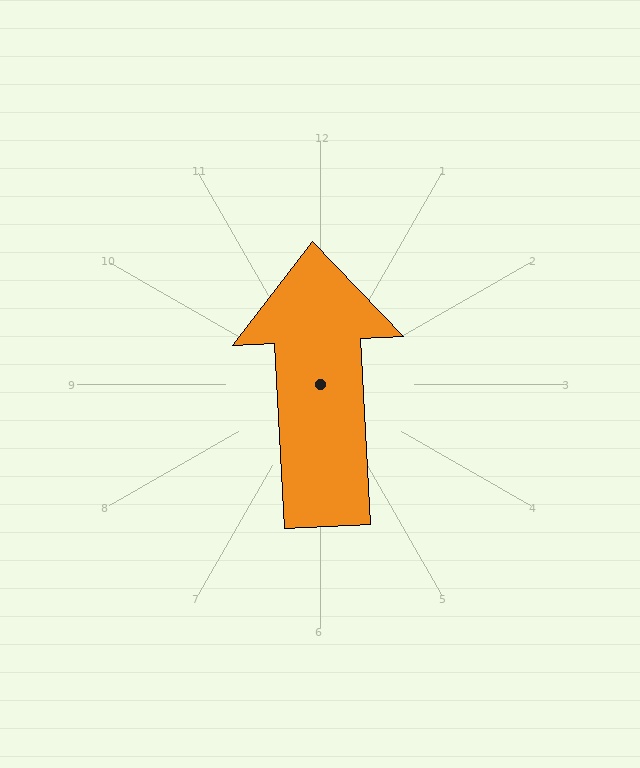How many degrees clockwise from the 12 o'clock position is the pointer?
Approximately 357 degrees.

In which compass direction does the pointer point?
North.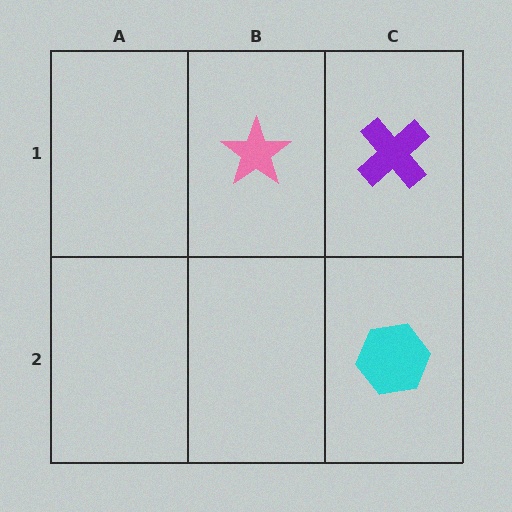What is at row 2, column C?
A cyan hexagon.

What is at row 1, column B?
A pink star.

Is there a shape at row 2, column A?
No, that cell is empty.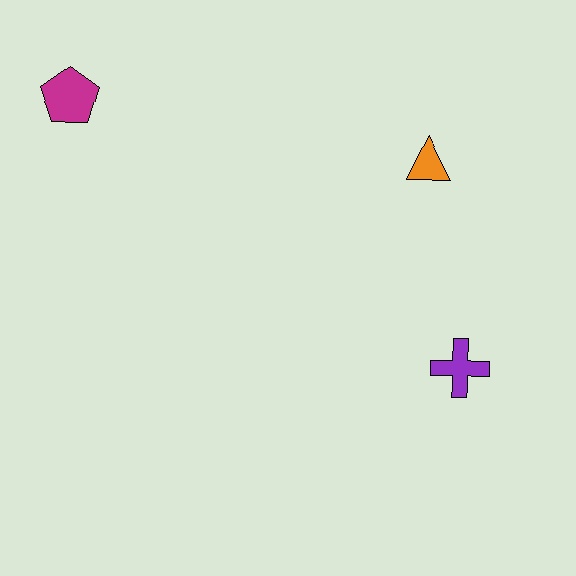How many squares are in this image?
There are no squares.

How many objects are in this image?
There are 3 objects.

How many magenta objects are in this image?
There is 1 magenta object.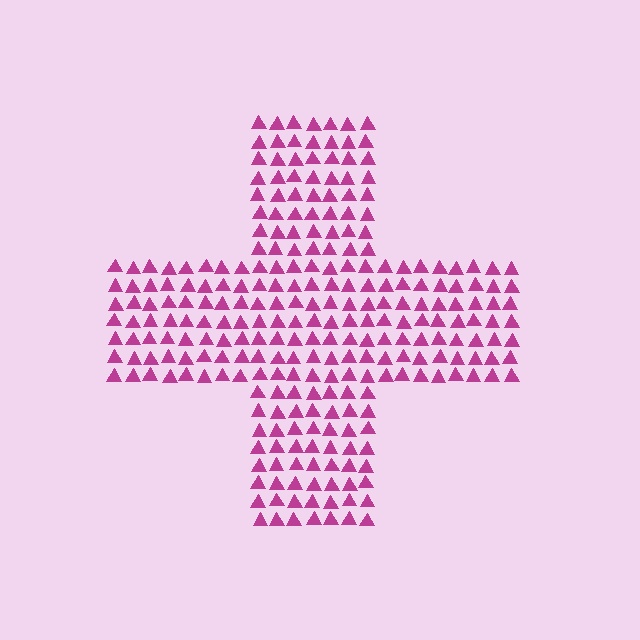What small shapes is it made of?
It is made of small triangles.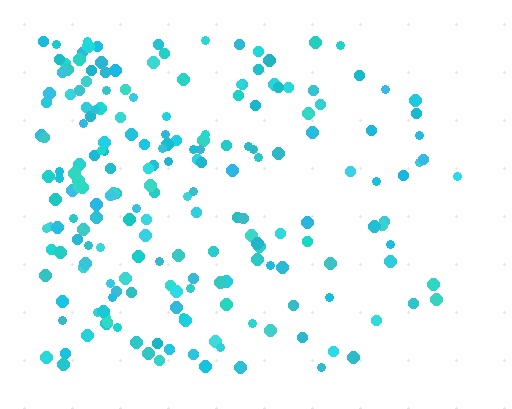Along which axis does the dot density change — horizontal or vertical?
Horizontal.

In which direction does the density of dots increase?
From right to left, with the left side densest.